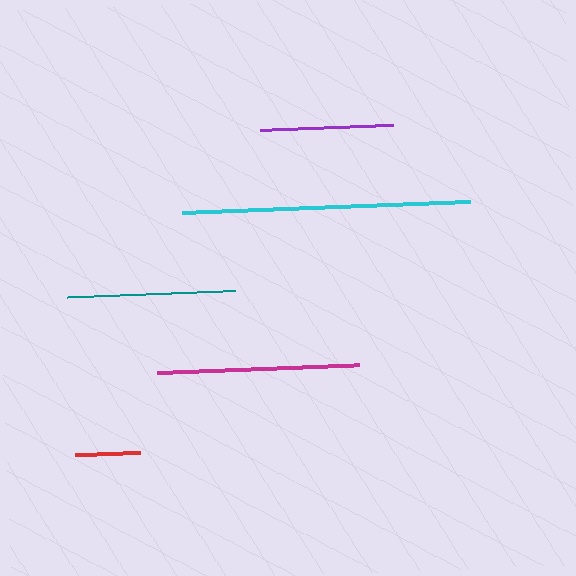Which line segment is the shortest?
The red line is the shortest at approximately 65 pixels.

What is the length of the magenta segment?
The magenta segment is approximately 202 pixels long.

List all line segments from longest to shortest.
From longest to shortest: cyan, magenta, teal, purple, red.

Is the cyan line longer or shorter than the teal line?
The cyan line is longer than the teal line.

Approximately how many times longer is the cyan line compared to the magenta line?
The cyan line is approximately 1.4 times the length of the magenta line.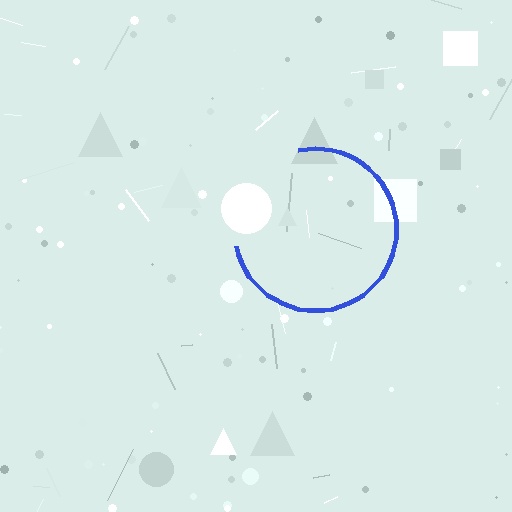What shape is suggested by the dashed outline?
The dashed outline suggests a circle.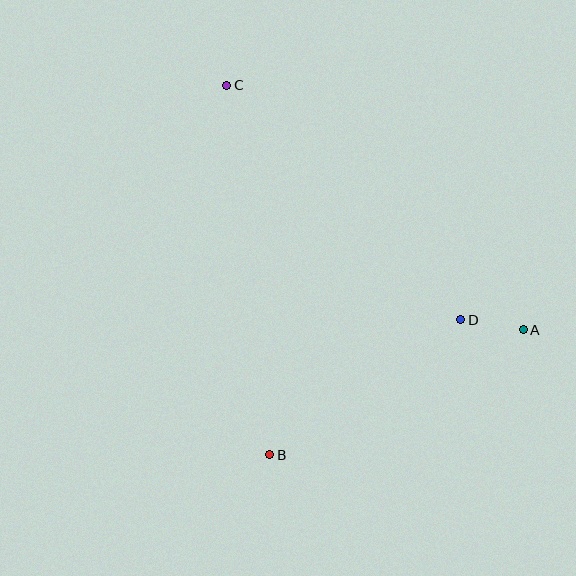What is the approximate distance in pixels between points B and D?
The distance between B and D is approximately 234 pixels.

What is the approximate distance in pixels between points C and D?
The distance between C and D is approximately 331 pixels.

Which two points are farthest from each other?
Points A and C are farthest from each other.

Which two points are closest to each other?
Points A and D are closest to each other.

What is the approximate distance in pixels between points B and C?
The distance between B and C is approximately 372 pixels.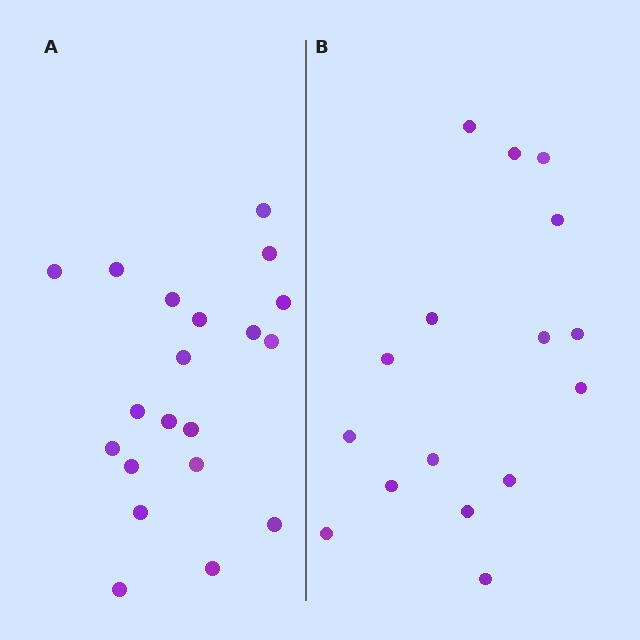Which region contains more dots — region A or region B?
Region A (the left region) has more dots.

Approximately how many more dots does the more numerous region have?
Region A has about 4 more dots than region B.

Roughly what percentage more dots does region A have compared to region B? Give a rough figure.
About 25% more.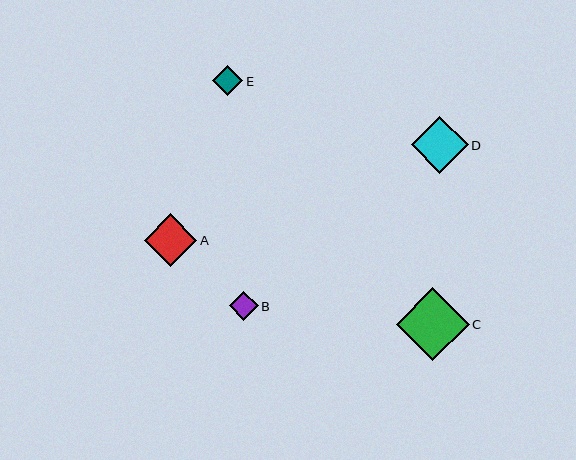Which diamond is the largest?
Diamond C is the largest with a size of approximately 73 pixels.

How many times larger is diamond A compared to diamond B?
Diamond A is approximately 1.8 times the size of diamond B.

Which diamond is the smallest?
Diamond B is the smallest with a size of approximately 29 pixels.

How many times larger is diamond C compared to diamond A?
Diamond C is approximately 1.4 times the size of diamond A.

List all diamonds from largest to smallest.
From largest to smallest: C, D, A, E, B.